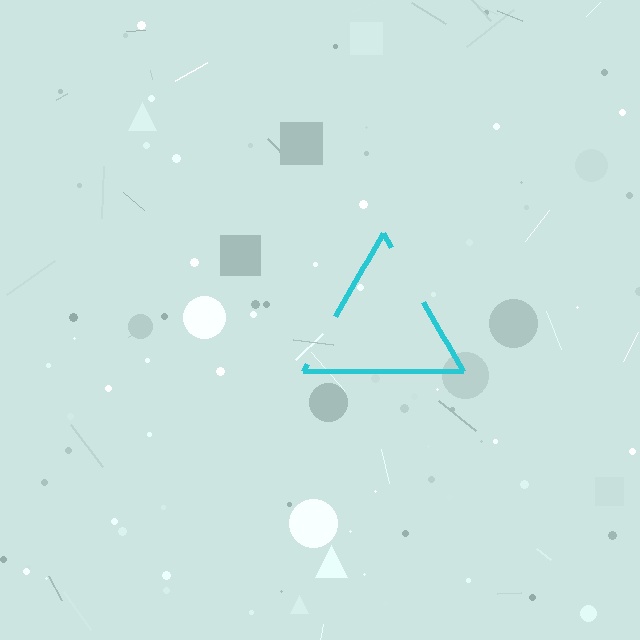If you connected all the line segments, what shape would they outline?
They would outline a triangle.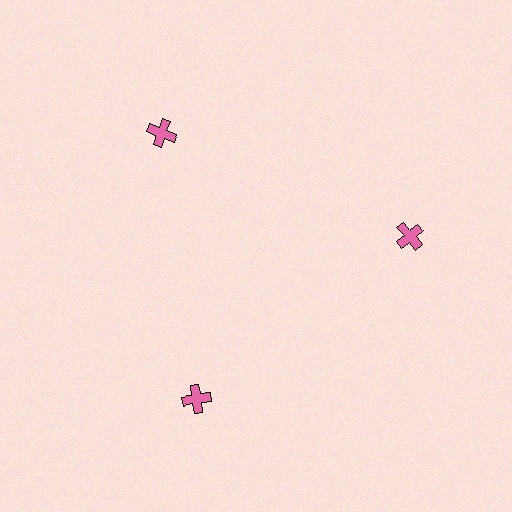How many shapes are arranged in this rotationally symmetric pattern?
There are 3 shapes, arranged in 3 groups of 1.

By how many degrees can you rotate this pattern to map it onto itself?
The pattern maps onto itself every 120 degrees of rotation.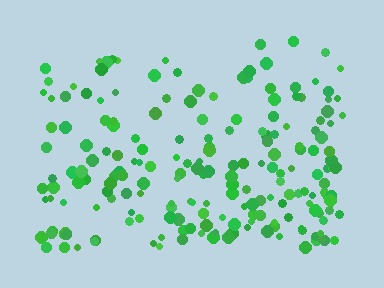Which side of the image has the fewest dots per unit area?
The top.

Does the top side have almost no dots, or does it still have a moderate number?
Still a moderate number, just noticeably fewer than the bottom.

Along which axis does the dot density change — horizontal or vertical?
Vertical.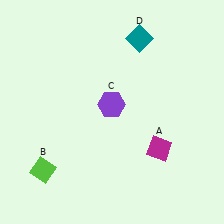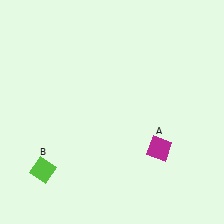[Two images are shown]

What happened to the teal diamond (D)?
The teal diamond (D) was removed in Image 2. It was in the top-right area of Image 1.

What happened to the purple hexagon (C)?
The purple hexagon (C) was removed in Image 2. It was in the top-left area of Image 1.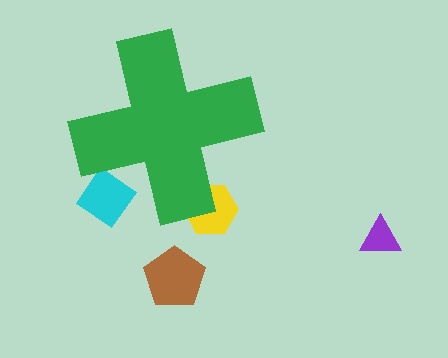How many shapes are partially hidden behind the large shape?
2 shapes are partially hidden.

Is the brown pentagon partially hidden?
No, the brown pentagon is fully visible.